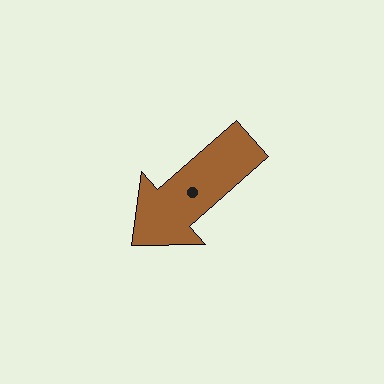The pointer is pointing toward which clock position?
Roughly 8 o'clock.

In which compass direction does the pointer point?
Southwest.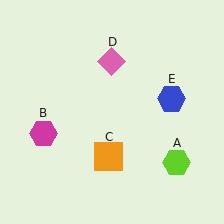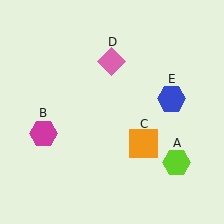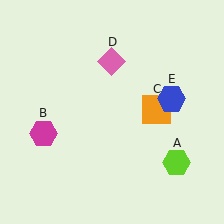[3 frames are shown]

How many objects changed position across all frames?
1 object changed position: orange square (object C).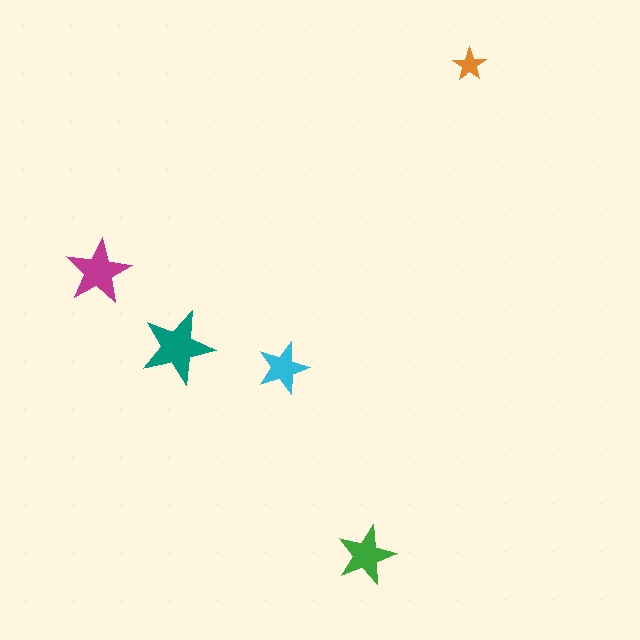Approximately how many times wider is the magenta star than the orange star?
About 2 times wider.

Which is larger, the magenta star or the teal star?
The teal one.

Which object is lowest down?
The green star is bottommost.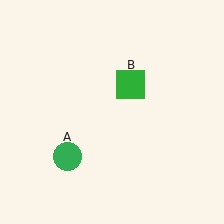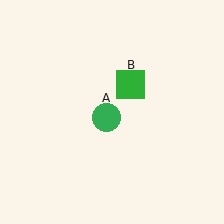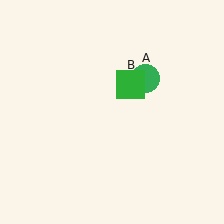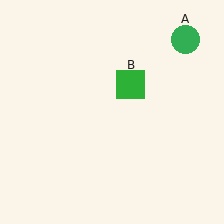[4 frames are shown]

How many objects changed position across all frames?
1 object changed position: green circle (object A).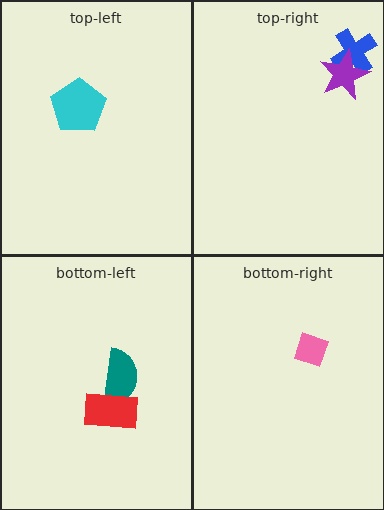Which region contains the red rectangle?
The bottom-left region.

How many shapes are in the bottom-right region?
1.